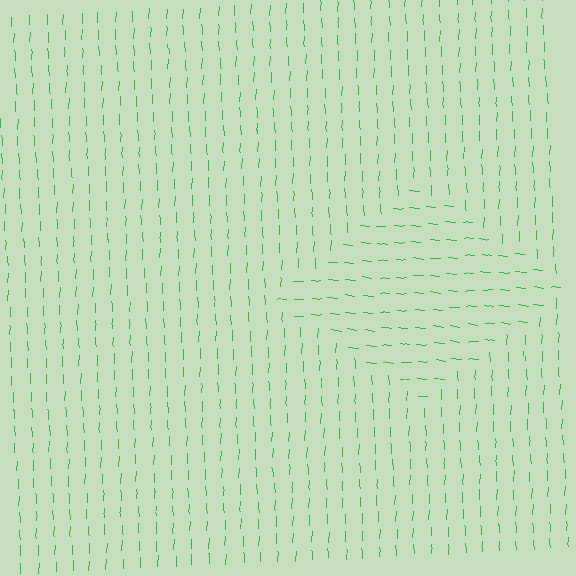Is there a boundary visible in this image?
Yes, there is a texture boundary formed by a change in line orientation.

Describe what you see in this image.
The image is filled with small green line segments. A diamond region in the image has lines oriented differently from the surrounding lines, creating a visible texture boundary.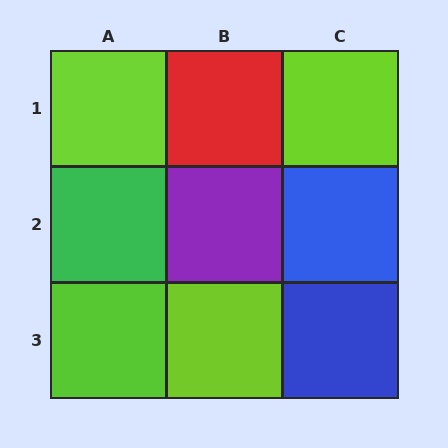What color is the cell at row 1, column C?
Lime.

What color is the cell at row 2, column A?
Green.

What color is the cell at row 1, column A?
Lime.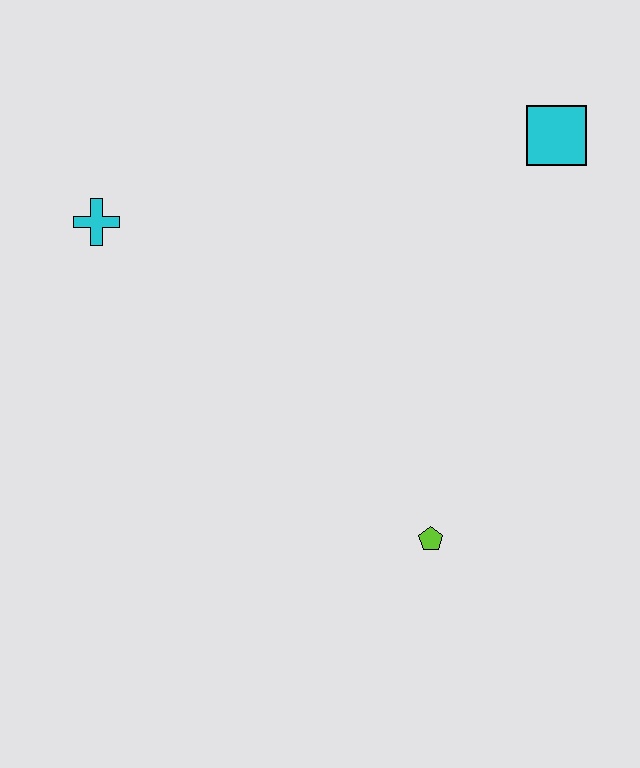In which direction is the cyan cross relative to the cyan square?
The cyan cross is to the left of the cyan square.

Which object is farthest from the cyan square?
The cyan cross is farthest from the cyan square.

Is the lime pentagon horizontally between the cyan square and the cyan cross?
Yes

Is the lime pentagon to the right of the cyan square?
No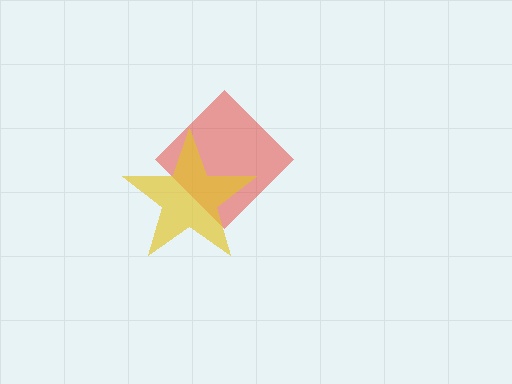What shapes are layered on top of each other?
The layered shapes are: a red diamond, a yellow star.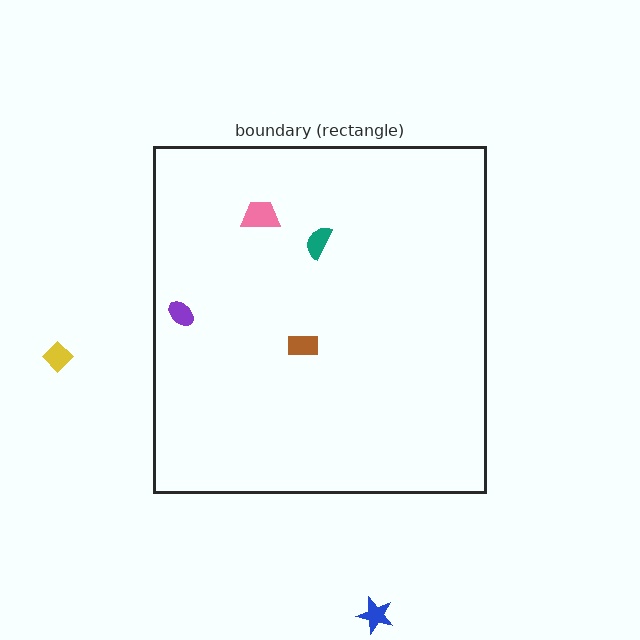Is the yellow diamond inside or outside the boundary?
Outside.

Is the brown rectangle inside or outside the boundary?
Inside.